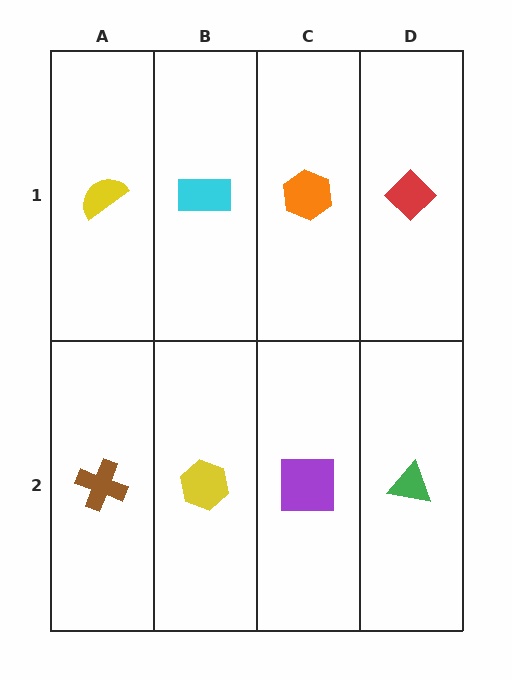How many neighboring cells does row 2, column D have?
2.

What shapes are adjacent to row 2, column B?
A cyan rectangle (row 1, column B), a brown cross (row 2, column A), a purple square (row 2, column C).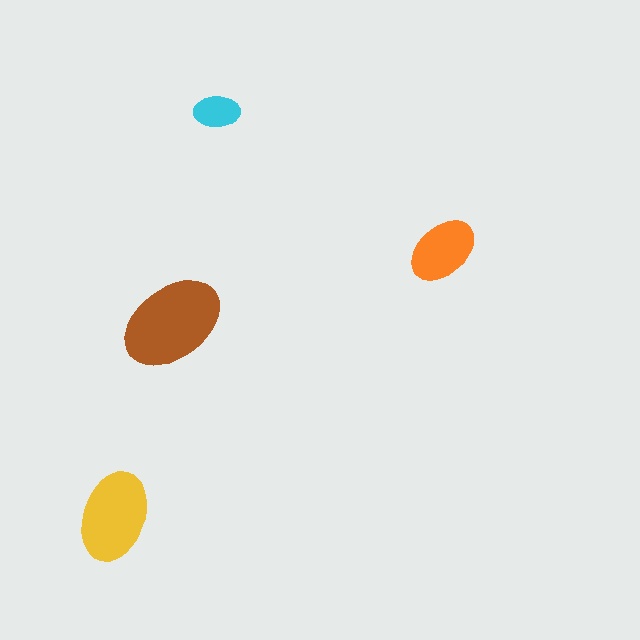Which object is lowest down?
The yellow ellipse is bottommost.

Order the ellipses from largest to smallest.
the brown one, the yellow one, the orange one, the cyan one.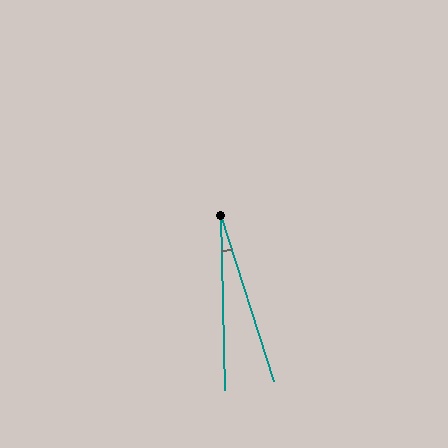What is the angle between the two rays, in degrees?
Approximately 17 degrees.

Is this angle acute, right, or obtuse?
It is acute.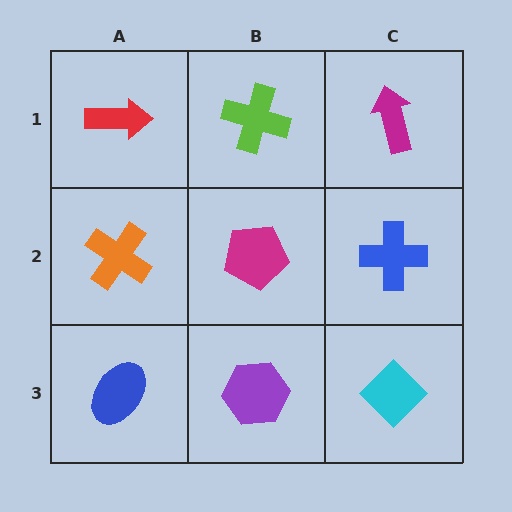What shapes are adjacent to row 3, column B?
A magenta pentagon (row 2, column B), a blue ellipse (row 3, column A), a cyan diamond (row 3, column C).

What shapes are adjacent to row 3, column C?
A blue cross (row 2, column C), a purple hexagon (row 3, column B).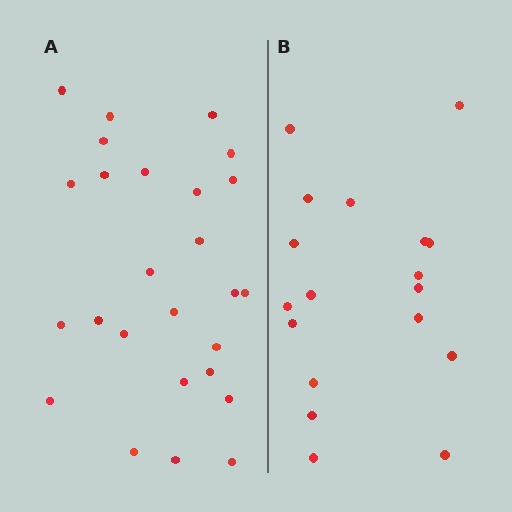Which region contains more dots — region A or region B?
Region A (the left region) has more dots.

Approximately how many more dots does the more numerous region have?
Region A has roughly 8 or so more dots than region B.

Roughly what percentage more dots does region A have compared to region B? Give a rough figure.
About 45% more.